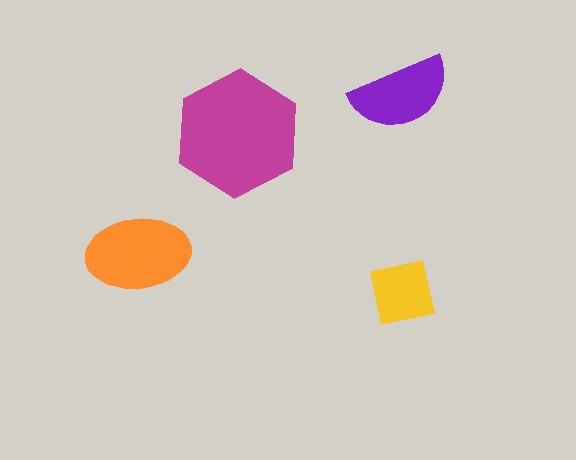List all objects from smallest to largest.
The yellow square, the purple semicircle, the orange ellipse, the magenta hexagon.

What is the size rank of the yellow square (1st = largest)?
4th.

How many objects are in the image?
There are 4 objects in the image.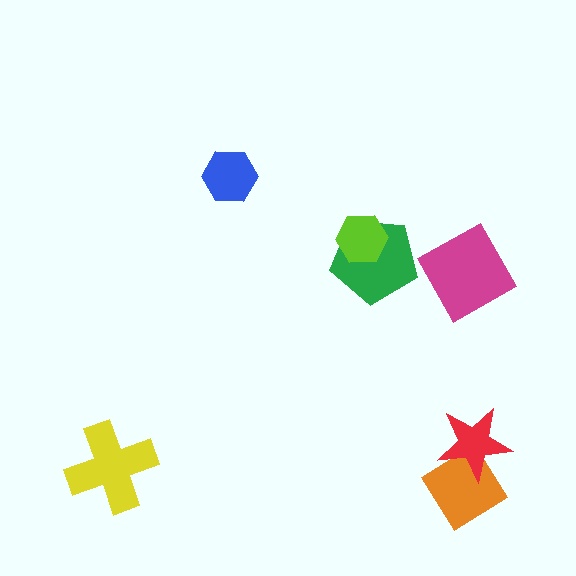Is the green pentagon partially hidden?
Yes, it is partially covered by another shape.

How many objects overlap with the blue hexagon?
0 objects overlap with the blue hexagon.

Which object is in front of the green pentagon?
The lime hexagon is in front of the green pentagon.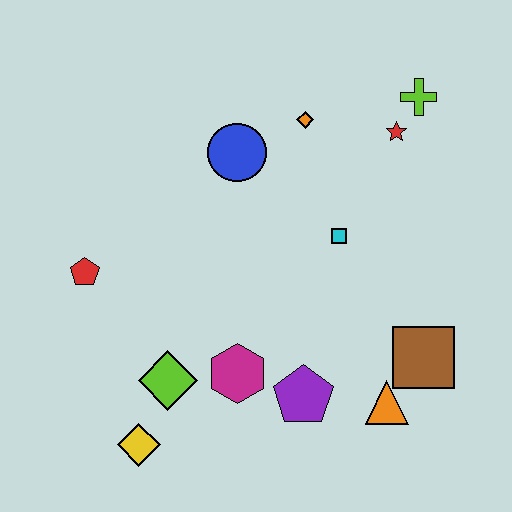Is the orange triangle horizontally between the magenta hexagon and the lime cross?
Yes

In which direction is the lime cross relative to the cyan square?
The lime cross is above the cyan square.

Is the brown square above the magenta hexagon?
Yes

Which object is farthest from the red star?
The yellow diamond is farthest from the red star.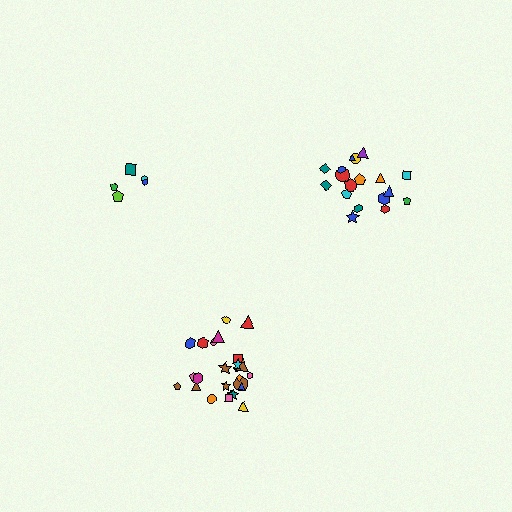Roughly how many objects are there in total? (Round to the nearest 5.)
Roughly 50 objects in total.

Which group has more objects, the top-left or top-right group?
The top-right group.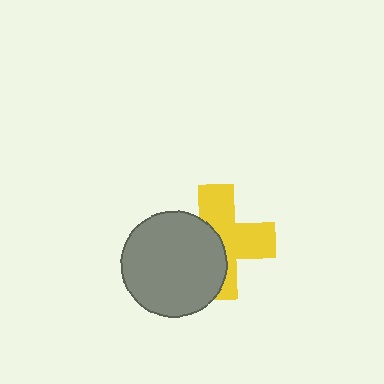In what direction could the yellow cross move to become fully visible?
The yellow cross could move right. That would shift it out from behind the gray circle entirely.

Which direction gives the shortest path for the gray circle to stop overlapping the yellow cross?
Moving left gives the shortest separation.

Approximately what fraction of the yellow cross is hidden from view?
Roughly 46% of the yellow cross is hidden behind the gray circle.